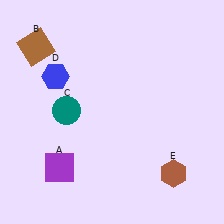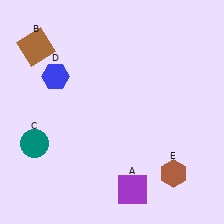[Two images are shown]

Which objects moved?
The objects that moved are: the purple square (A), the teal circle (C).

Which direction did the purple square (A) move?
The purple square (A) moved right.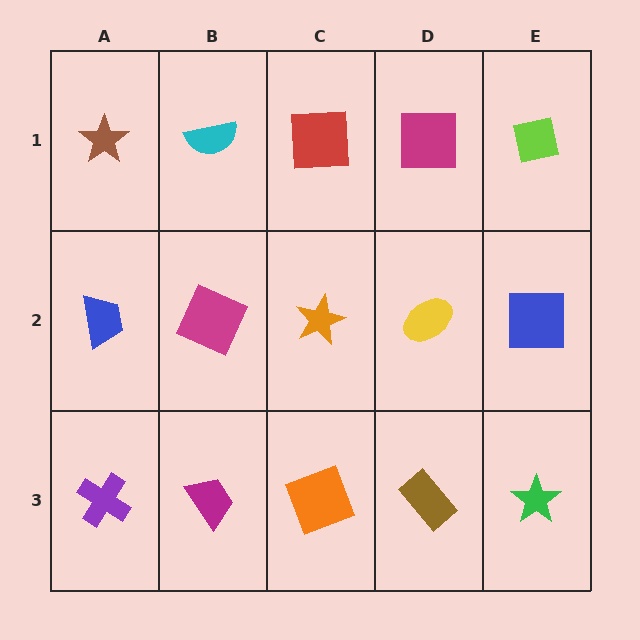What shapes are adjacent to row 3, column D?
A yellow ellipse (row 2, column D), an orange square (row 3, column C), a green star (row 3, column E).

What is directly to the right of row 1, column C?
A magenta square.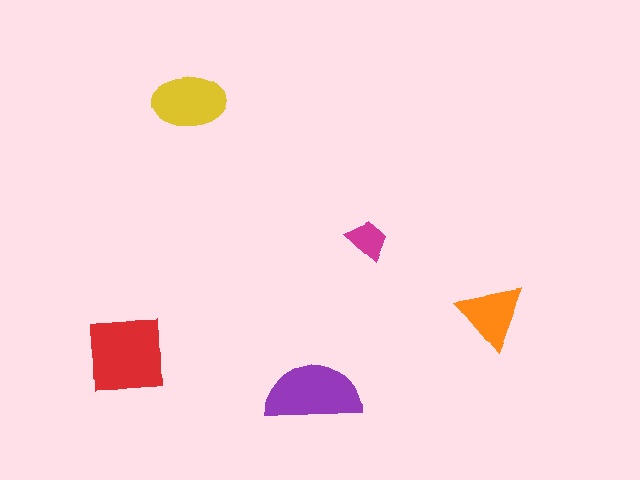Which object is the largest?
The red square.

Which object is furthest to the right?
The orange triangle is rightmost.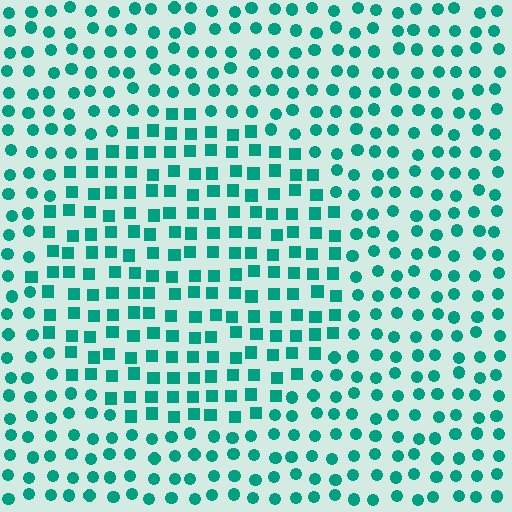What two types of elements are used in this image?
The image uses squares inside the circle region and circles outside it.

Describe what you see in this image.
The image is filled with small teal elements arranged in a uniform grid. A circle-shaped region contains squares, while the surrounding area contains circles. The boundary is defined purely by the change in element shape.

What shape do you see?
I see a circle.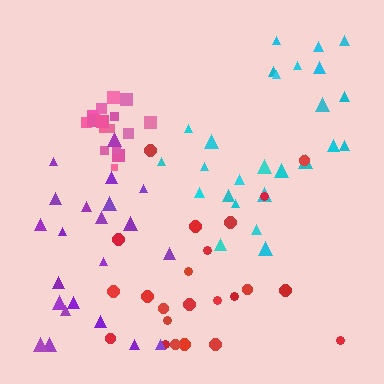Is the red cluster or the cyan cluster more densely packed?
Red.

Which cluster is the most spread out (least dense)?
Purple.